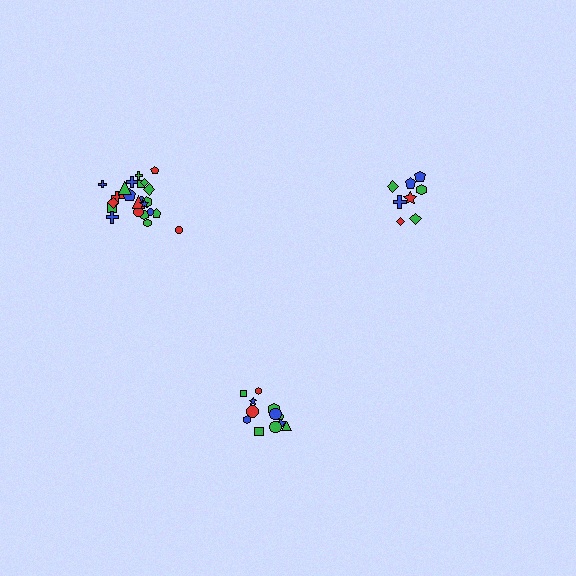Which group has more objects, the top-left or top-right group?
The top-left group.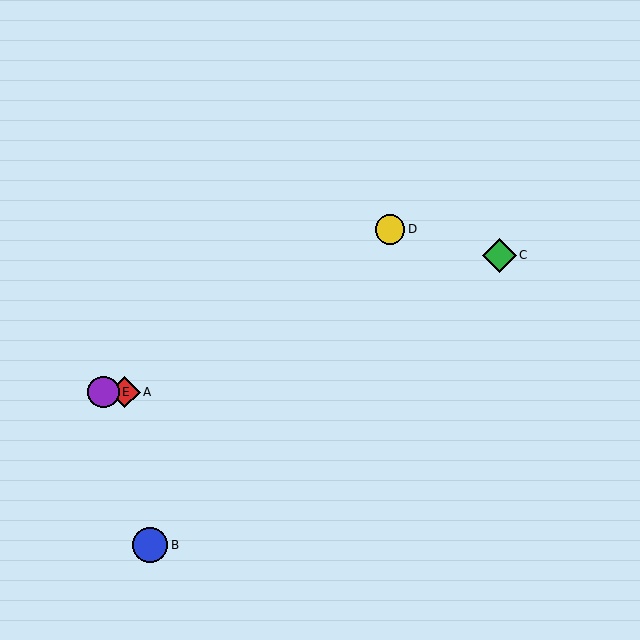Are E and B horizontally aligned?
No, E is at y≈392 and B is at y≈545.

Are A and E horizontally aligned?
Yes, both are at y≈392.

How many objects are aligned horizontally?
2 objects (A, E) are aligned horizontally.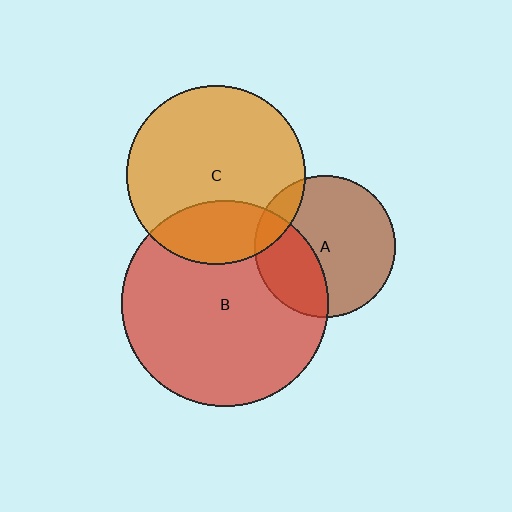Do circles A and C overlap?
Yes.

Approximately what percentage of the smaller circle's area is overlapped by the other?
Approximately 10%.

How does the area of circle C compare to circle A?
Approximately 1.6 times.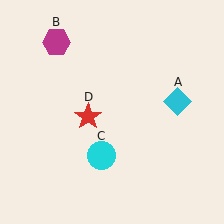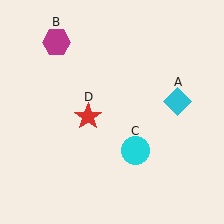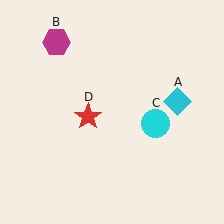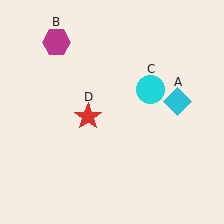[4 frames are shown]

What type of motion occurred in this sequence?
The cyan circle (object C) rotated counterclockwise around the center of the scene.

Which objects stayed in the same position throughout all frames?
Cyan diamond (object A) and magenta hexagon (object B) and red star (object D) remained stationary.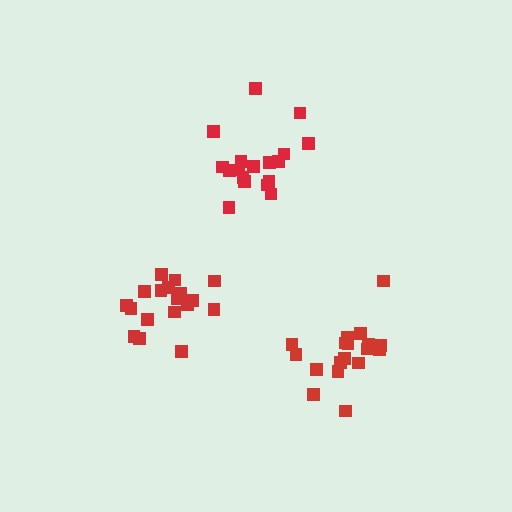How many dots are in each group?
Group 1: 19 dots, Group 2: 18 dots, Group 3: 18 dots (55 total).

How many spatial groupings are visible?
There are 3 spatial groupings.